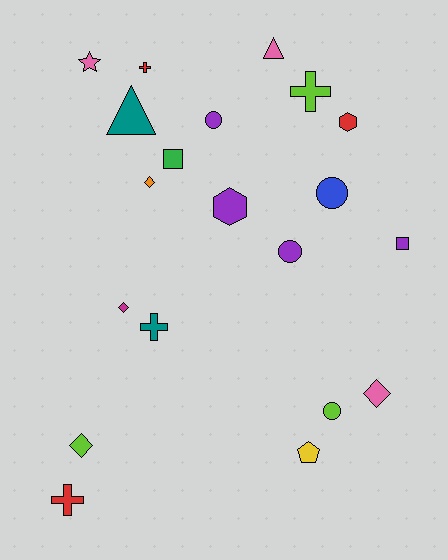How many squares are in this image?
There are 2 squares.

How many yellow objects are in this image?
There is 1 yellow object.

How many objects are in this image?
There are 20 objects.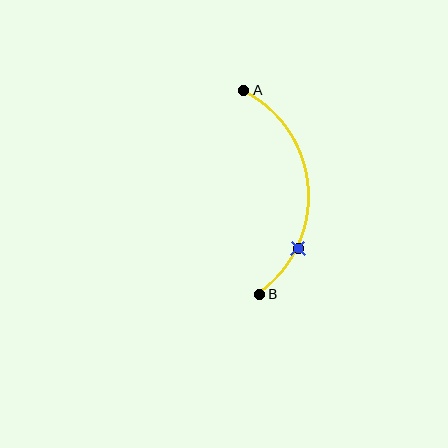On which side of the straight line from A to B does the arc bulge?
The arc bulges to the right of the straight line connecting A and B.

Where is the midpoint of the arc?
The arc midpoint is the point on the curve farthest from the straight line joining A and B. It sits to the right of that line.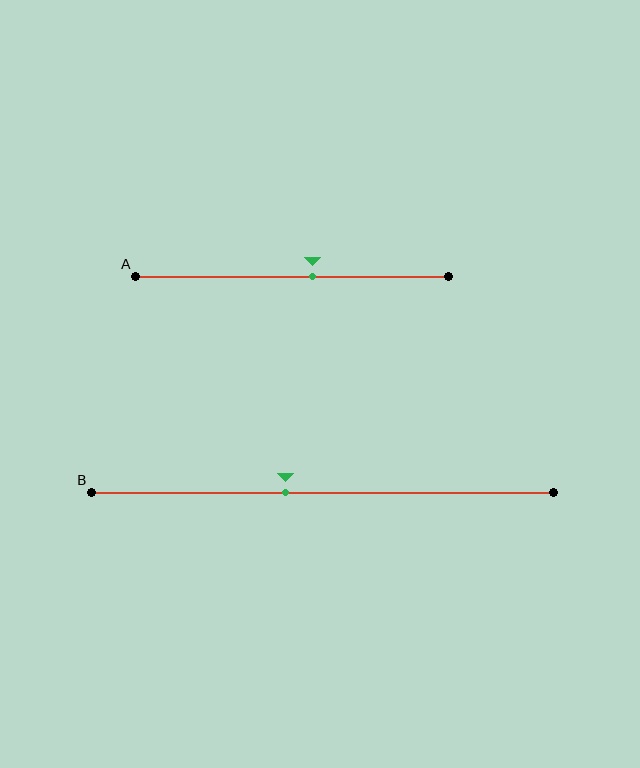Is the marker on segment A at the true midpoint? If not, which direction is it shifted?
No, the marker on segment A is shifted to the right by about 6% of the segment length.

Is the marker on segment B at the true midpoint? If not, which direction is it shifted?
No, the marker on segment B is shifted to the left by about 8% of the segment length.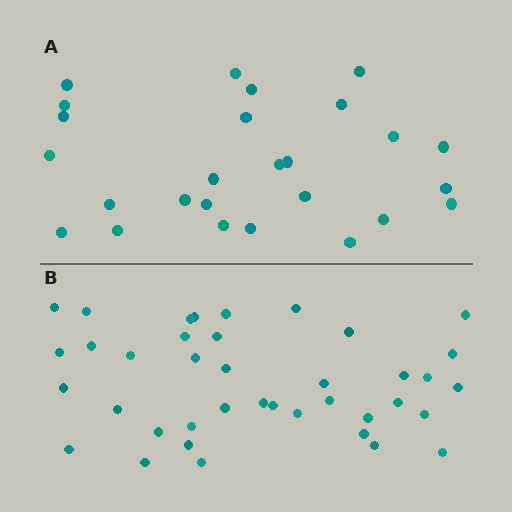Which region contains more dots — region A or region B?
Region B (the bottom region) has more dots.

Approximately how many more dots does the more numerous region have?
Region B has approximately 15 more dots than region A.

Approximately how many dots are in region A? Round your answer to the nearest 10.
About 30 dots. (The exact count is 26, which rounds to 30.)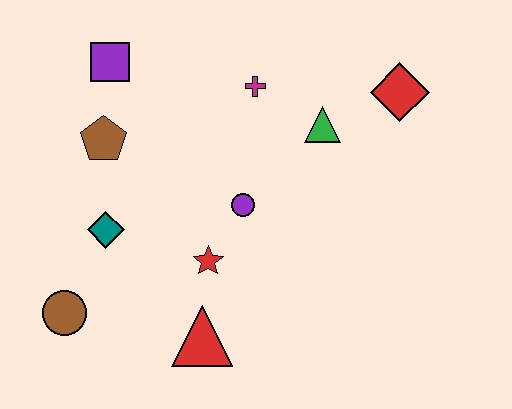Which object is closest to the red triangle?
The red star is closest to the red triangle.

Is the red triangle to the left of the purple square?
No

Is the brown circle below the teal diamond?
Yes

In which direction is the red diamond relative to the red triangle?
The red diamond is above the red triangle.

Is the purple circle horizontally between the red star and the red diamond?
Yes